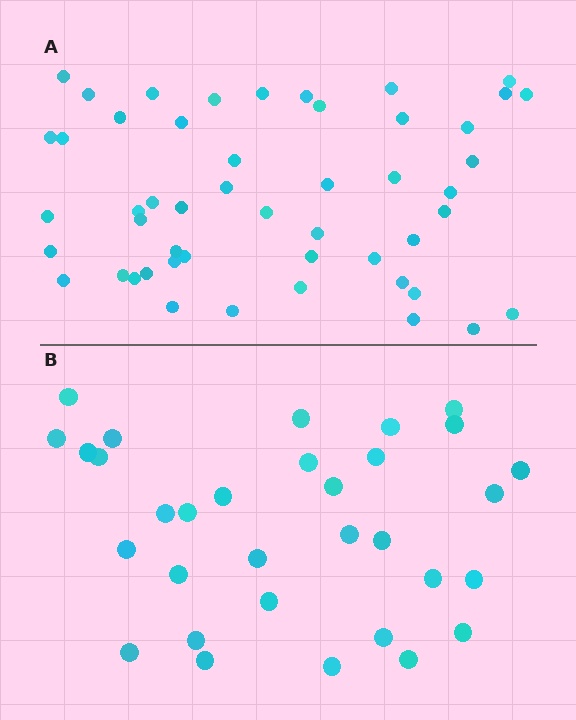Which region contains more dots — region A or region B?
Region A (the top region) has more dots.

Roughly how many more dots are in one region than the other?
Region A has approximately 20 more dots than region B.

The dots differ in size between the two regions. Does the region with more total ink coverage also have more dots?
No. Region B has more total ink coverage because its dots are larger, but region A actually contains more individual dots. Total area can be misleading — the number of items is what matters here.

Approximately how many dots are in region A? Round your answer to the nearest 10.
About 50 dots.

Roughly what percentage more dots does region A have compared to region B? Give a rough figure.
About 55% more.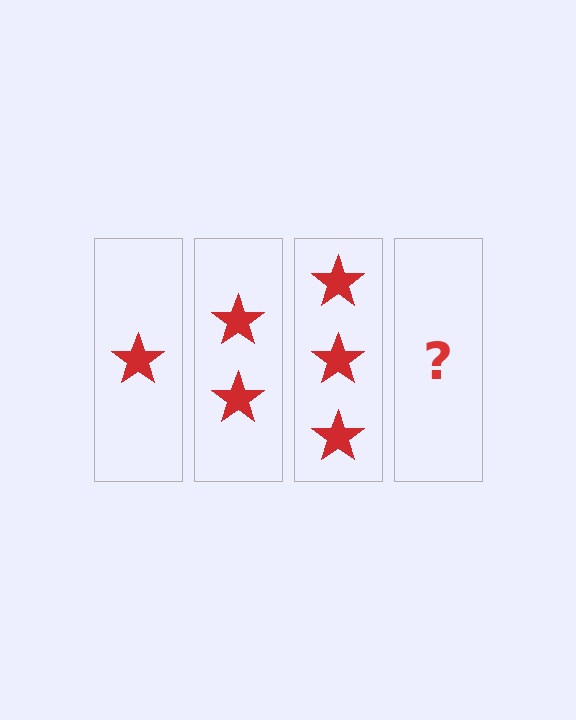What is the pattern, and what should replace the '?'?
The pattern is that each step adds one more star. The '?' should be 4 stars.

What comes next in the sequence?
The next element should be 4 stars.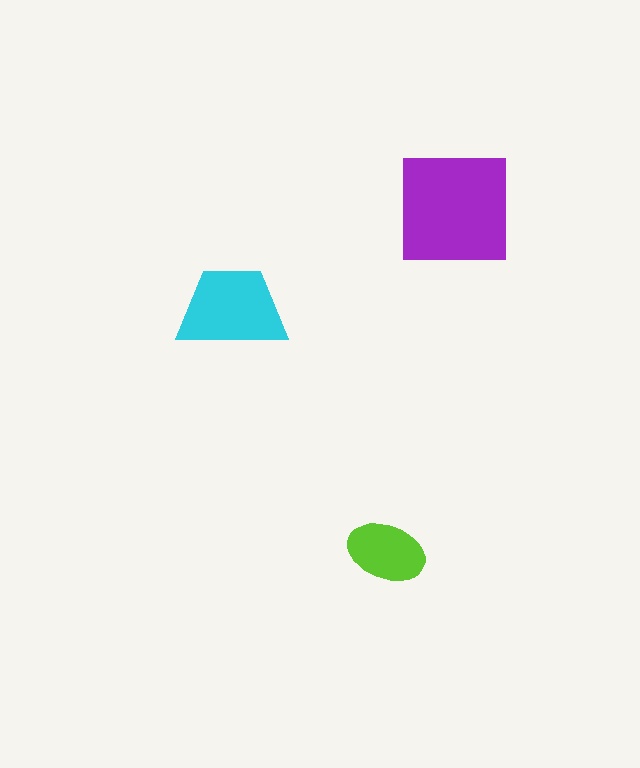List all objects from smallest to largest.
The lime ellipse, the cyan trapezoid, the purple square.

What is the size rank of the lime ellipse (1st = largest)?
3rd.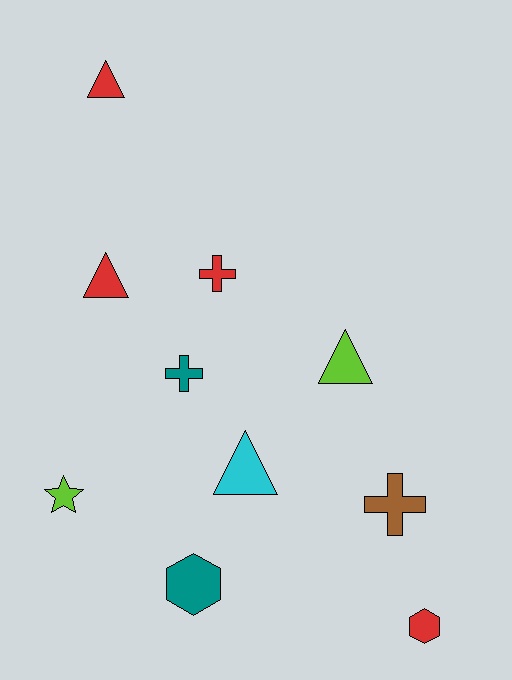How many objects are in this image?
There are 10 objects.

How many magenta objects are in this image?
There are no magenta objects.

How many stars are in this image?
There is 1 star.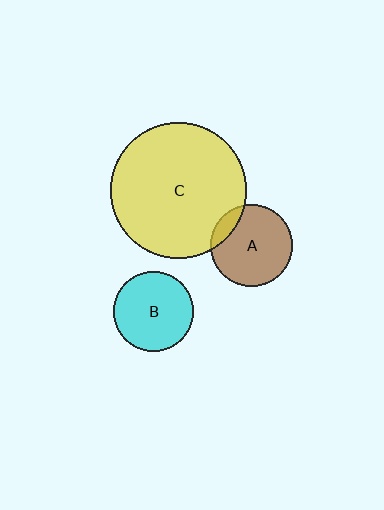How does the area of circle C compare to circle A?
Approximately 2.8 times.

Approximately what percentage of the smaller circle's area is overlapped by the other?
Approximately 15%.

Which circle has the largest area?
Circle C (yellow).